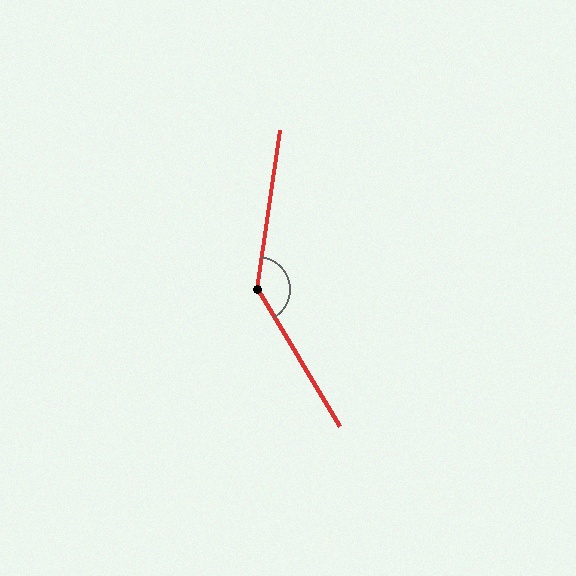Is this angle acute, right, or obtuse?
It is obtuse.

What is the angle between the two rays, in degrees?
Approximately 141 degrees.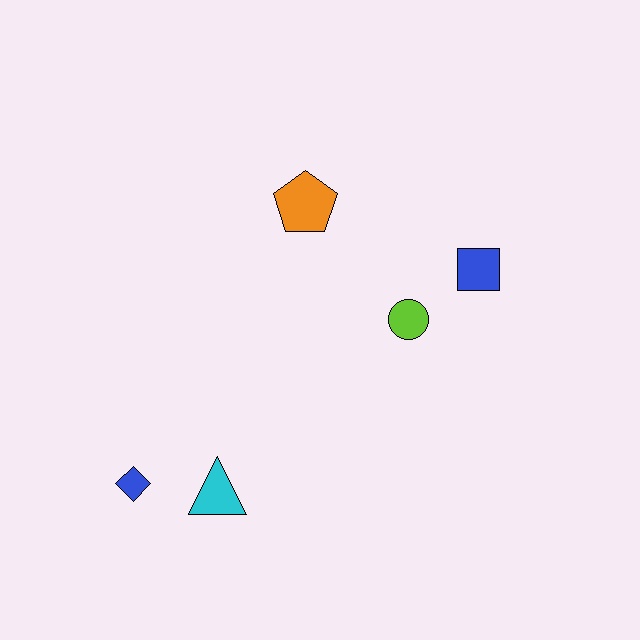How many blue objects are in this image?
There are 2 blue objects.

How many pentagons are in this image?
There is 1 pentagon.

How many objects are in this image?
There are 5 objects.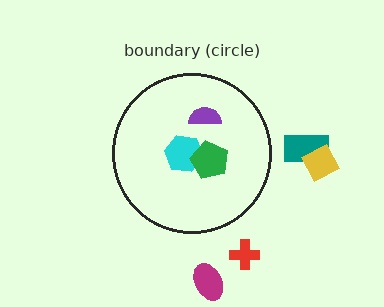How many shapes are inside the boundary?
3 inside, 4 outside.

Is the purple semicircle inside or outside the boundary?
Inside.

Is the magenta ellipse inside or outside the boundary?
Outside.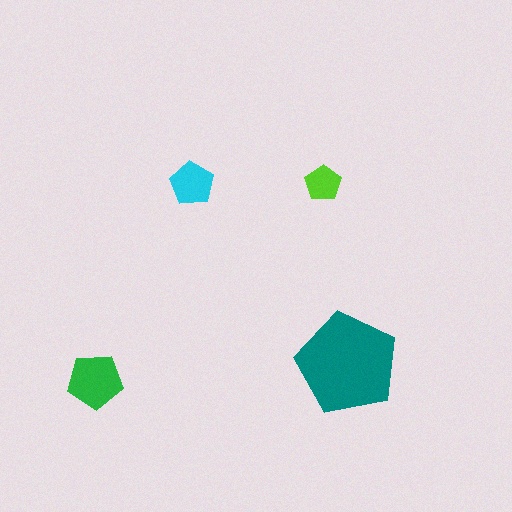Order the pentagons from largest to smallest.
the teal one, the green one, the cyan one, the lime one.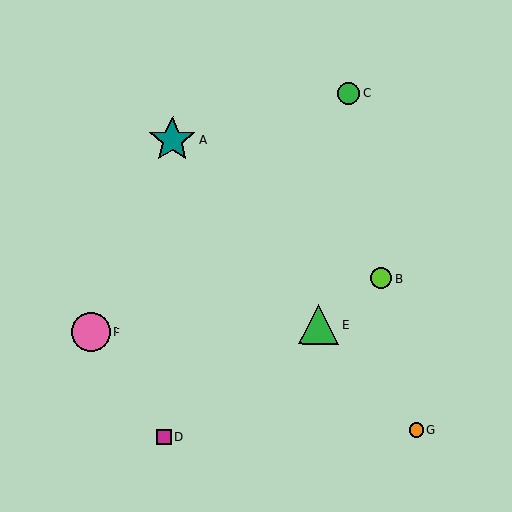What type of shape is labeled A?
Shape A is a teal star.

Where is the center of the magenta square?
The center of the magenta square is at (164, 437).